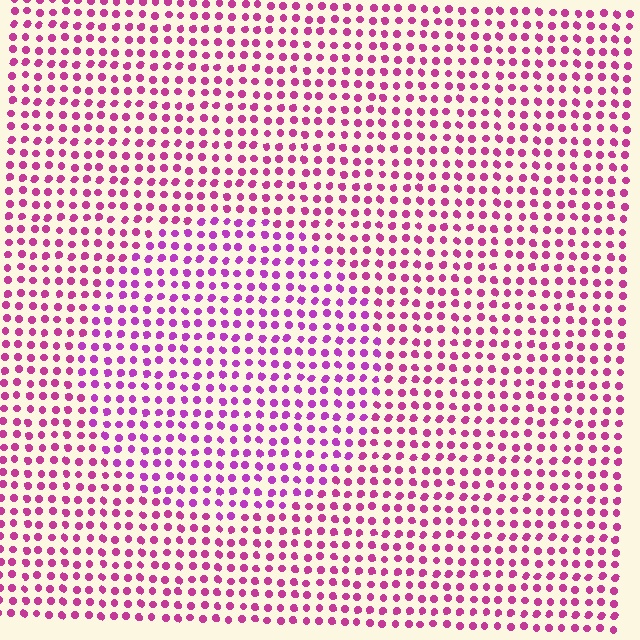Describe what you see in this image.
The image is filled with small magenta elements in a uniform arrangement. A circle-shaped region is visible where the elements are tinted to a slightly different hue, forming a subtle color boundary.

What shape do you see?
I see a circle.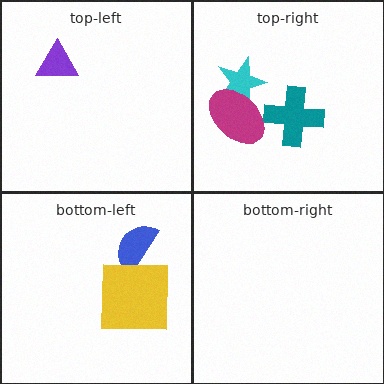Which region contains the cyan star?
The top-right region.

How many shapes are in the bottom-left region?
2.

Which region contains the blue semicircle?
The bottom-left region.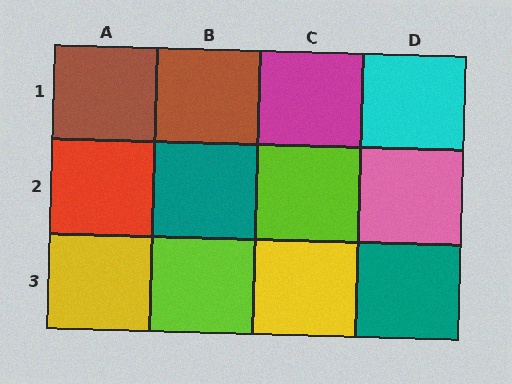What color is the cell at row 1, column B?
Brown.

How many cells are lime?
2 cells are lime.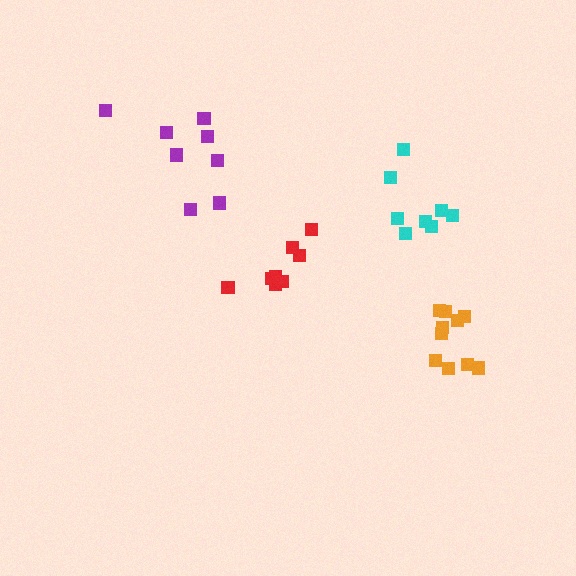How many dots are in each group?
Group 1: 8 dots, Group 2: 8 dots, Group 3: 8 dots, Group 4: 10 dots (34 total).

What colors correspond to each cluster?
The clusters are colored: cyan, purple, red, orange.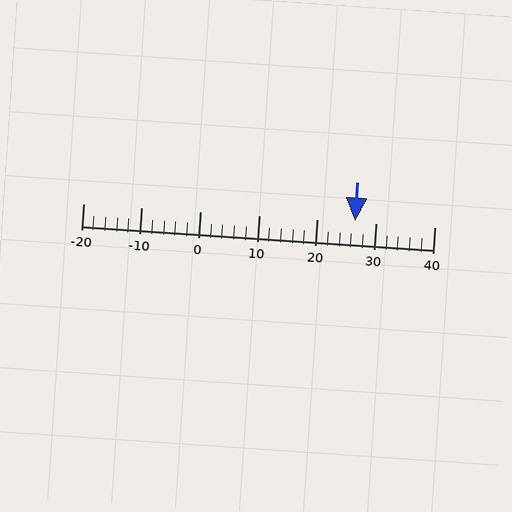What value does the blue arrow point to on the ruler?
The blue arrow points to approximately 26.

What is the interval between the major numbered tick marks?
The major tick marks are spaced 10 units apart.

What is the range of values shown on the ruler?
The ruler shows values from -20 to 40.